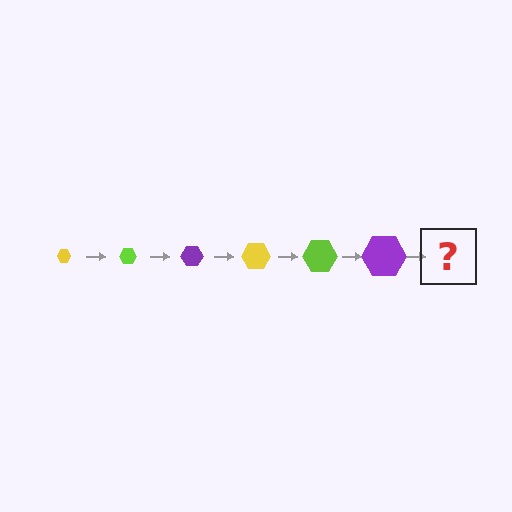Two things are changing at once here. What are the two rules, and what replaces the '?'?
The two rules are that the hexagon grows larger each step and the color cycles through yellow, lime, and purple. The '?' should be a yellow hexagon, larger than the previous one.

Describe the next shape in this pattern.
It should be a yellow hexagon, larger than the previous one.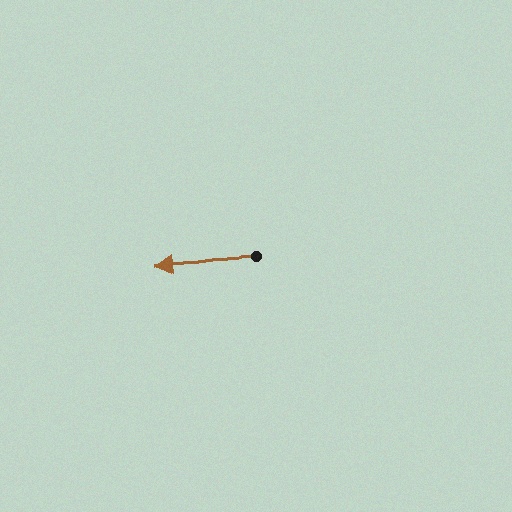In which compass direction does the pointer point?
West.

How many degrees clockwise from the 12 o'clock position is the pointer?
Approximately 266 degrees.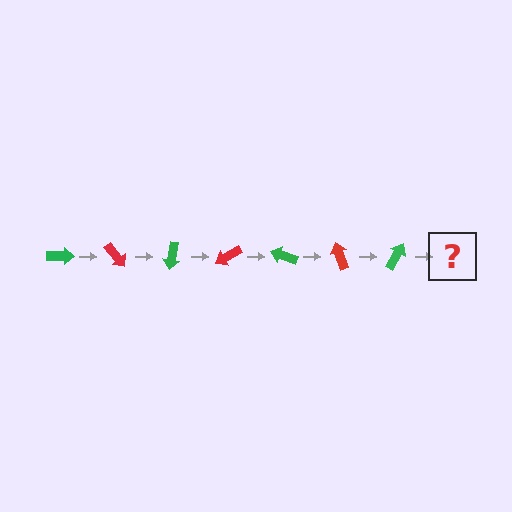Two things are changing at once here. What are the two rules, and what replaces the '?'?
The two rules are that it rotates 50 degrees each step and the color cycles through green and red. The '?' should be a red arrow, rotated 350 degrees from the start.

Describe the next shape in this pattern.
It should be a red arrow, rotated 350 degrees from the start.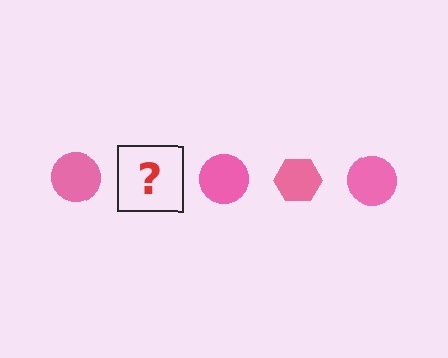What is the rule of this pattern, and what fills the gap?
The rule is that the pattern cycles through circle, hexagon shapes in pink. The gap should be filled with a pink hexagon.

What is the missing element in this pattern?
The missing element is a pink hexagon.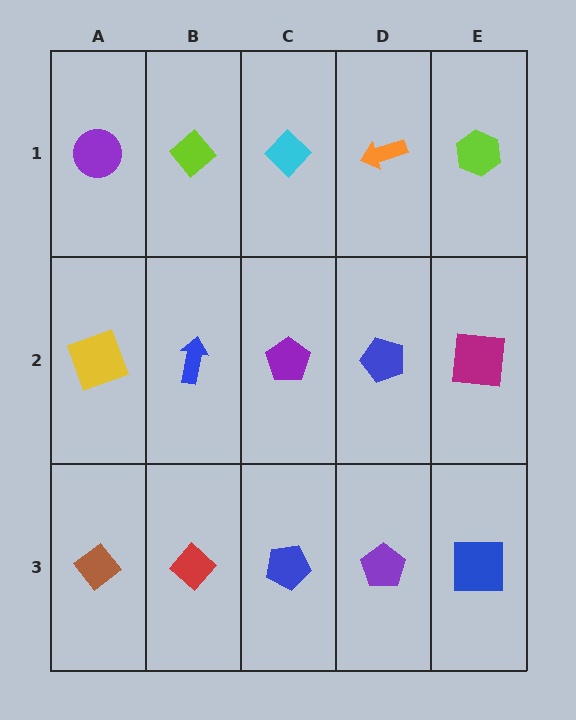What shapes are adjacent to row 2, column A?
A purple circle (row 1, column A), a brown diamond (row 3, column A), a blue arrow (row 2, column B).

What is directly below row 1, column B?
A blue arrow.